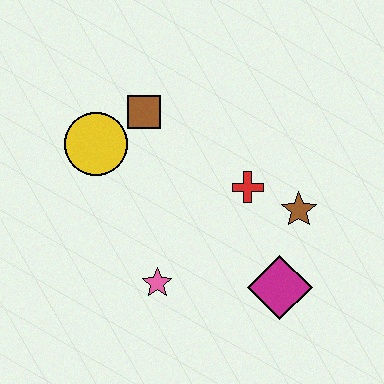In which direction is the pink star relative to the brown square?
The pink star is below the brown square.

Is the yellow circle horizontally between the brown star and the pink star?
No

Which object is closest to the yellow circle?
The brown square is closest to the yellow circle.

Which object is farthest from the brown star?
The yellow circle is farthest from the brown star.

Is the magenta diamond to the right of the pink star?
Yes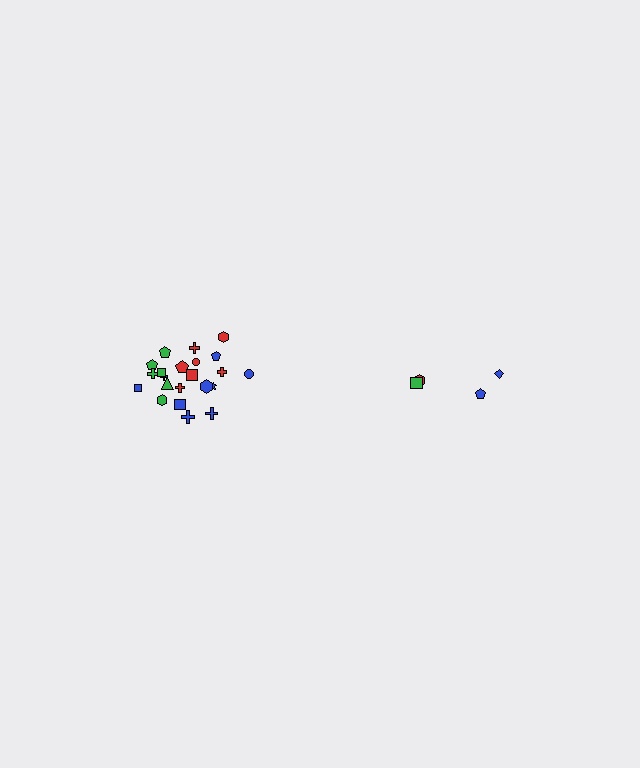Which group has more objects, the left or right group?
The left group.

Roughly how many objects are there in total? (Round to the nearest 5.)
Roughly 25 objects in total.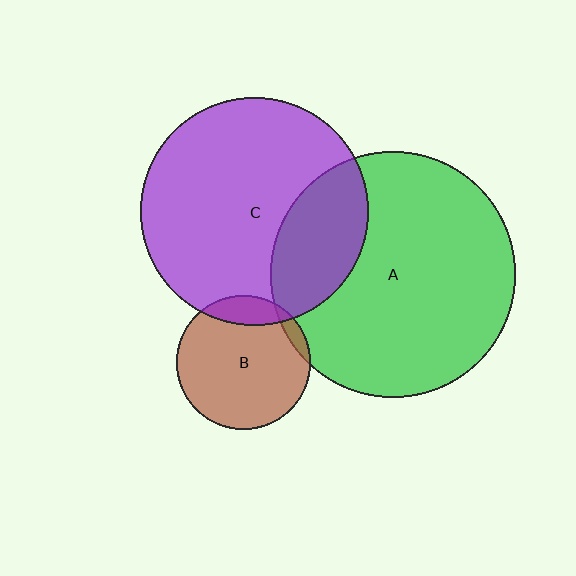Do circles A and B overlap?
Yes.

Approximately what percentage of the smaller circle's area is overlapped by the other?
Approximately 5%.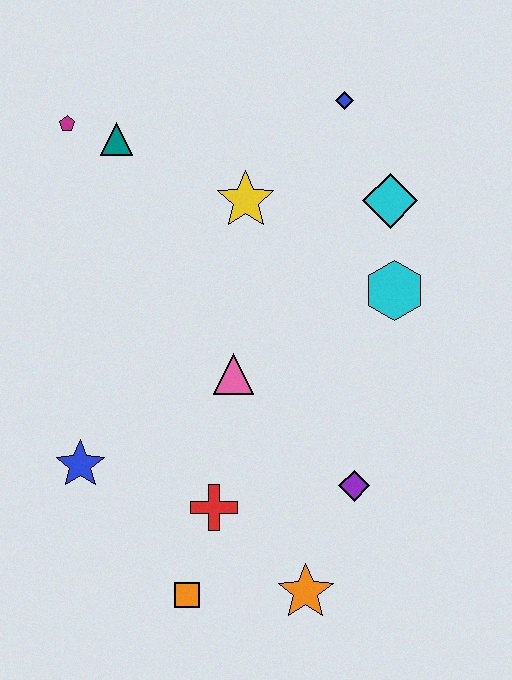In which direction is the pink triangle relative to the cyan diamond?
The pink triangle is below the cyan diamond.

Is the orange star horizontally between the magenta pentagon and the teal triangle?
No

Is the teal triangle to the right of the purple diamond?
No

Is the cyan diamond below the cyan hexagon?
No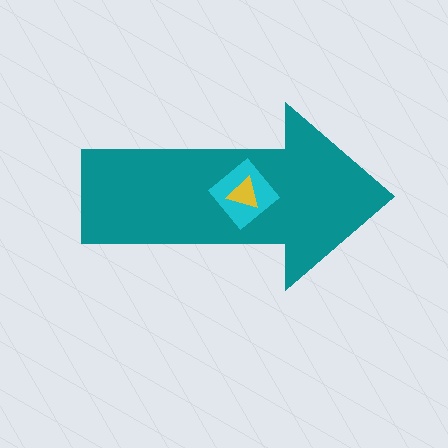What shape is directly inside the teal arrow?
The cyan diamond.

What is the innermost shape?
The yellow triangle.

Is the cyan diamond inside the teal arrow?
Yes.